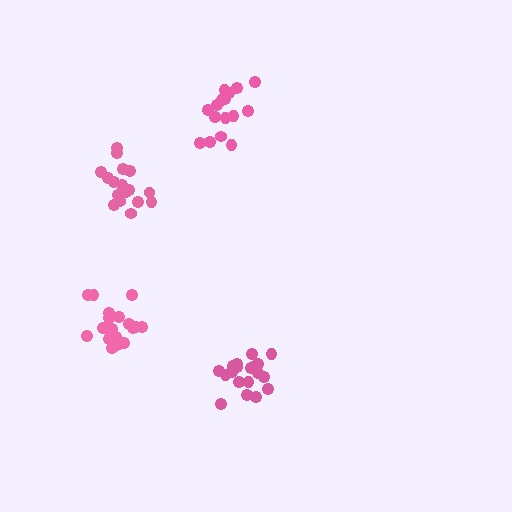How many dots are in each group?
Group 1: 20 dots, Group 2: 17 dots, Group 3: 17 dots, Group 4: 20 dots (74 total).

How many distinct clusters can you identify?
There are 4 distinct clusters.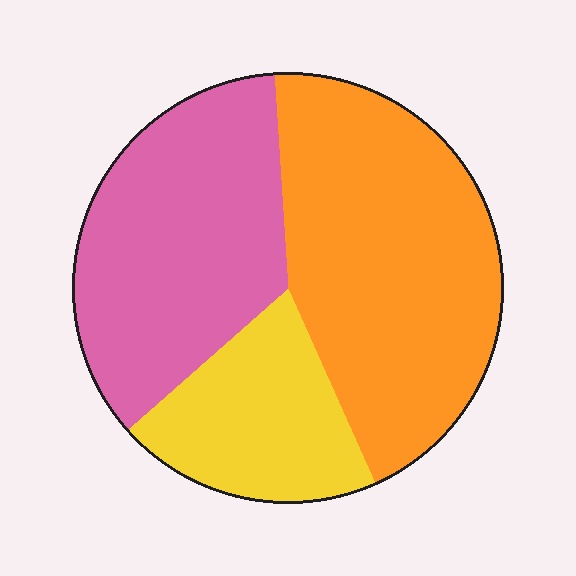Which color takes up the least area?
Yellow, at roughly 20%.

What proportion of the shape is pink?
Pink takes up about three eighths (3/8) of the shape.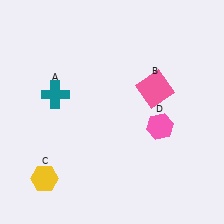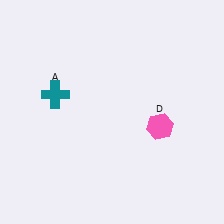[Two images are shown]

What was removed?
The pink square (B), the yellow hexagon (C) were removed in Image 2.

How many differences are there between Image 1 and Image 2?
There are 2 differences between the two images.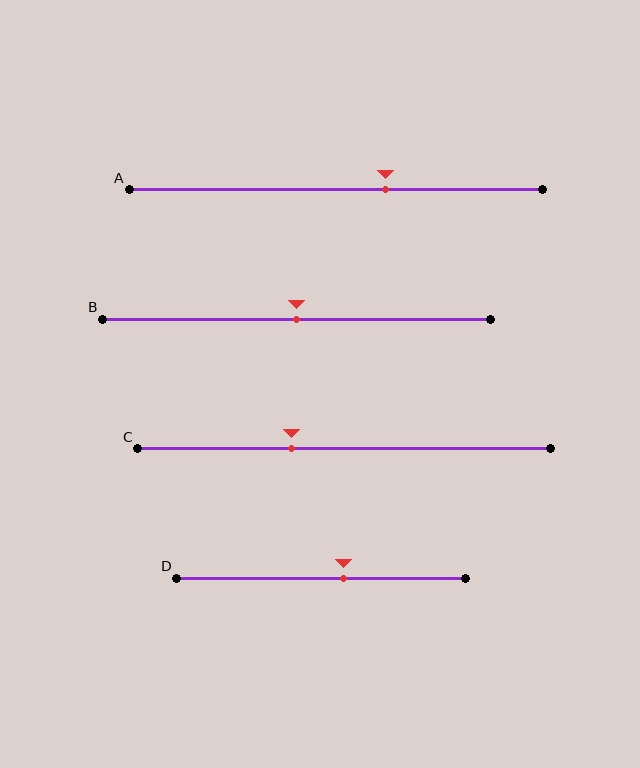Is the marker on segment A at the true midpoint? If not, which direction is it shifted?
No, the marker on segment A is shifted to the right by about 12% of the segment length.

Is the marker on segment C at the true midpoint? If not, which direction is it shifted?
No, the marker on segment C is shifted to the left by about 13% of the segment length.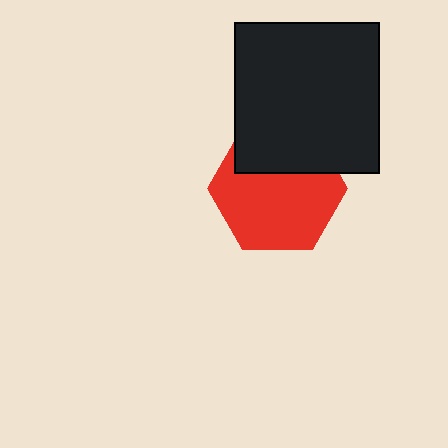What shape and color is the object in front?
The object in front is a black rectangle.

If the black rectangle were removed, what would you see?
You would see the complete red hexagon.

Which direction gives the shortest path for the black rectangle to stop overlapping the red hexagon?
Moving up gives the shortest separation.